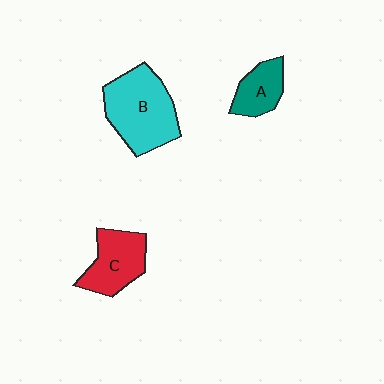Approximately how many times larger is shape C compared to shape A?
Approximately 1.4 times.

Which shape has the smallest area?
Shape A (teal).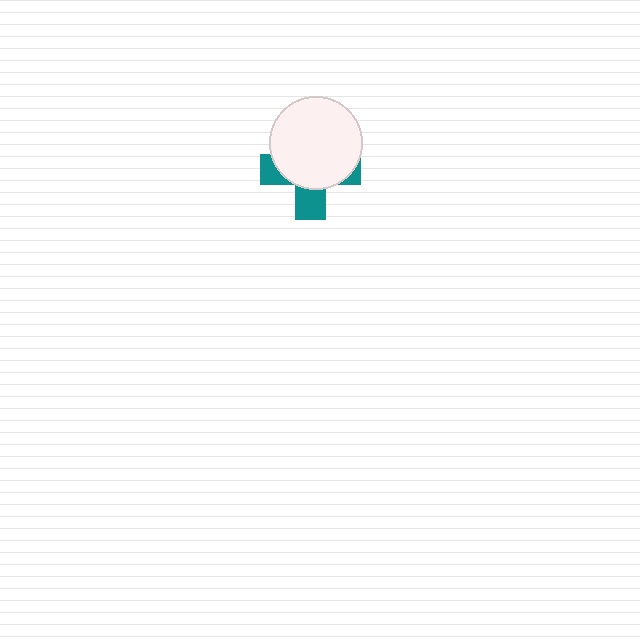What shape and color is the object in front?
The object in front is a white circle.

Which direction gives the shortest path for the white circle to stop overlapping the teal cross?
Moving up gives the shortest separation.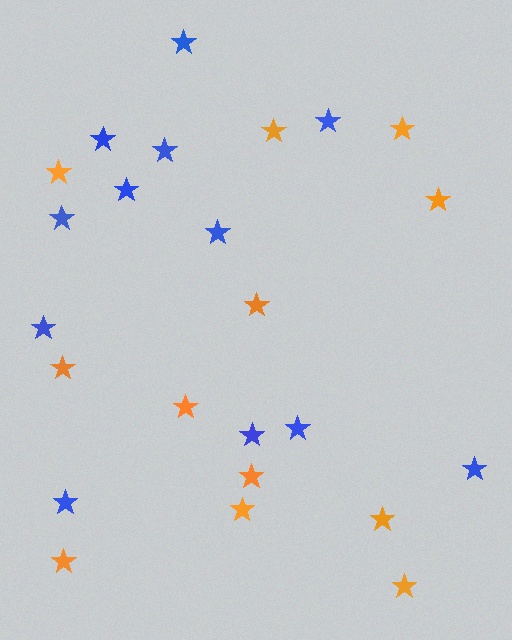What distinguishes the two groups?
There are 2 groups: one group of blue stars (12) and one group of orange stars (12).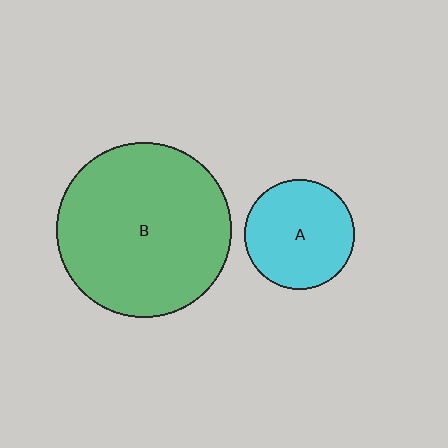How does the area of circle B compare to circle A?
Approximately 2.6 times.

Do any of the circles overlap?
No, none of the circles overlap.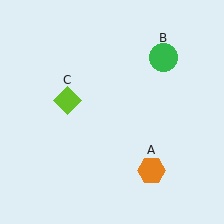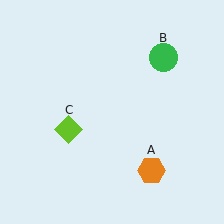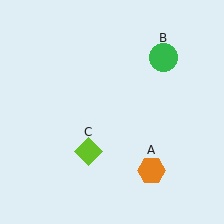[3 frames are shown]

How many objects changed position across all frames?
1 object changed position: lime diamond (object C).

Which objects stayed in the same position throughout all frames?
Orange hexagon (object A) and green circle (object B) remained stationary.